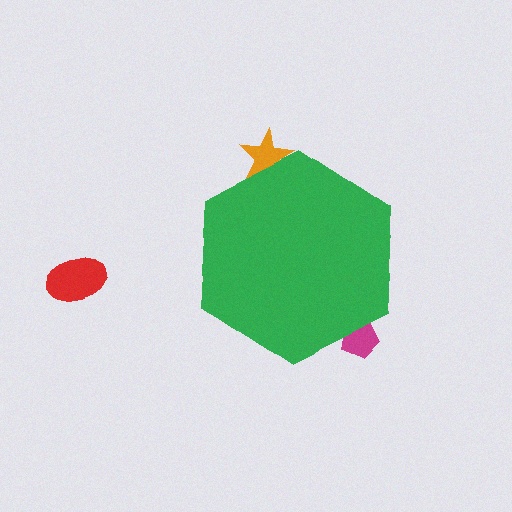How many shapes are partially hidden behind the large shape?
2 shapes are partially hidden.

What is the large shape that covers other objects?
A green hexagon.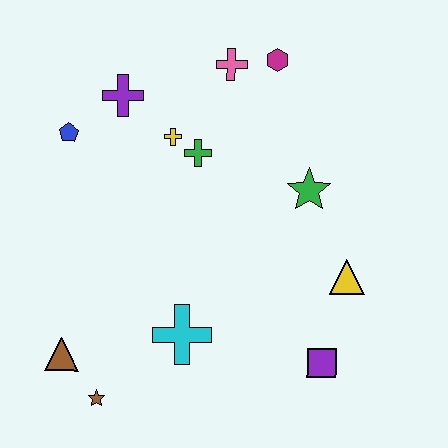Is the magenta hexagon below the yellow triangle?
No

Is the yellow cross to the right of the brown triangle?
Yes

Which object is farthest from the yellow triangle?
The blue pentagon is farthest from the yellow triangle.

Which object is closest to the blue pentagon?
The purple cross is closest to the blue pentagon.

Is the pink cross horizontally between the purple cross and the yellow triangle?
Yes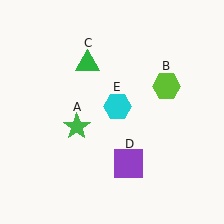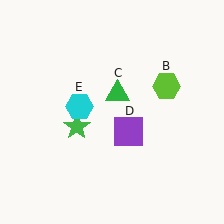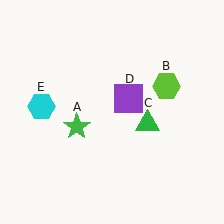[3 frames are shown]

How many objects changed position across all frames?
3 objects changed position: green triangle (object C), purple square (object D), cyan hexagon (object E).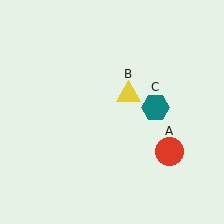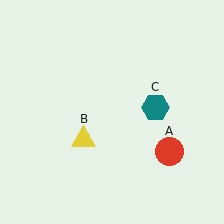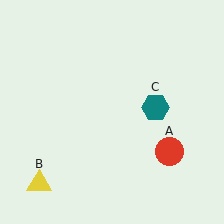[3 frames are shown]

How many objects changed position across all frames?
1 object changed position: yellow triangle (object B).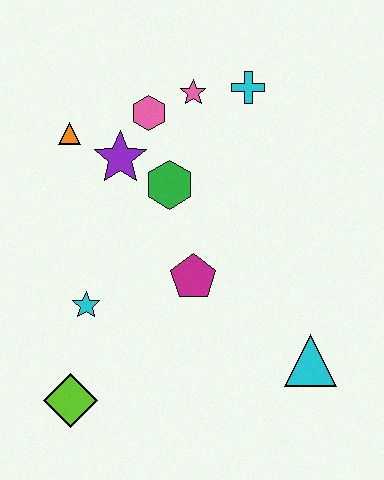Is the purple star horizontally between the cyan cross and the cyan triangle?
No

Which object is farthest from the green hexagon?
The lime diamond is farthest from the green hexagon.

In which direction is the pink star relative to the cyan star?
The pink star is above the cyan star.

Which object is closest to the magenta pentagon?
The green hexagon is closest to the magenta pentagon.